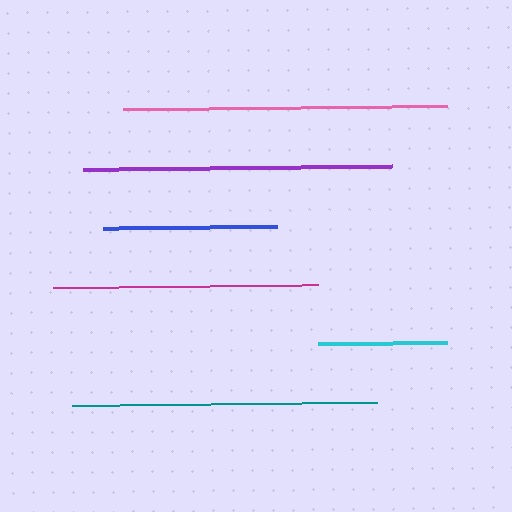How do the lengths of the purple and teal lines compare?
The purple and teal lines are approximately the same length.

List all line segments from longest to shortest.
From longest to shortest: pink, purple, teal, magenta, blue, cyan.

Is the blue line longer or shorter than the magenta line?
The magenta line is longer than the blue line.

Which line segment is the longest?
The pink line is the longest at approximately 325 pixels.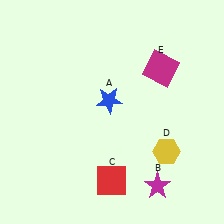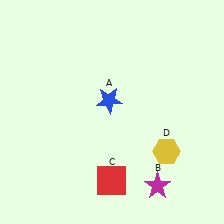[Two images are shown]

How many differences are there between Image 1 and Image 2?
There is 1 difference between the two images.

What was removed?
The magenta square (E) was removed in Image 2.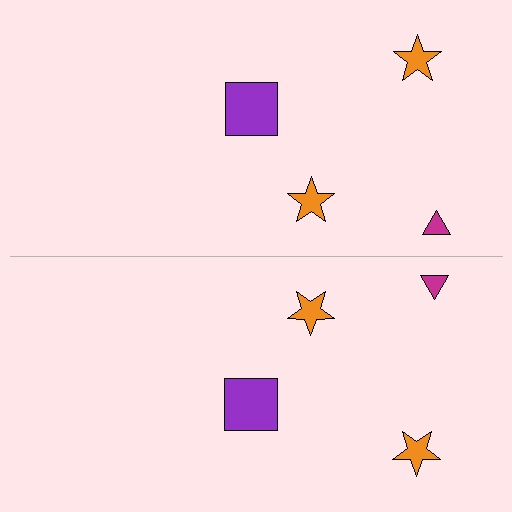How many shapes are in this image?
There are 8 shapes in this image.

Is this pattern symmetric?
Yes, this pattern has bilateral (reflection) symmetry.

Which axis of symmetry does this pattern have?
The pattern has a horizontal axis of symmetry running through the center of the image.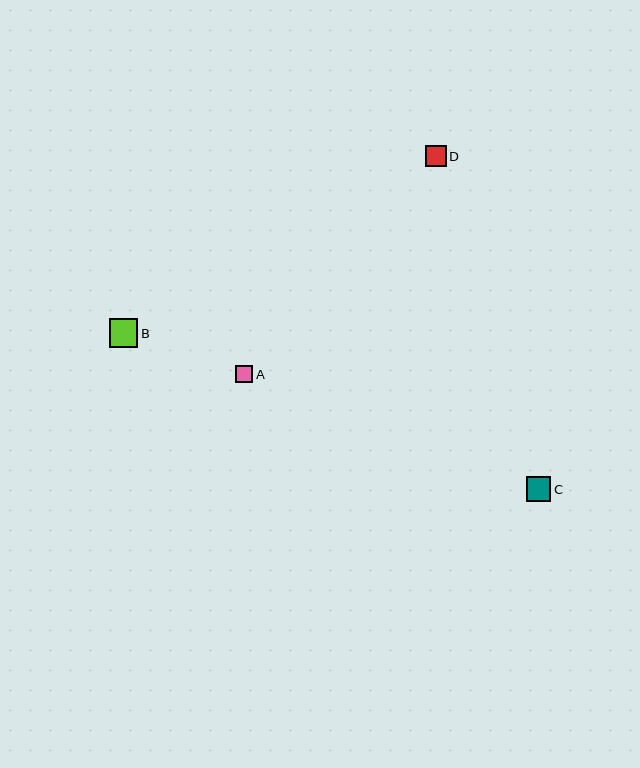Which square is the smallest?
Square A is the smallest with a size of approximately 17 pixels.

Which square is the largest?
Square B is the largest with a size of approximately 29 pixels.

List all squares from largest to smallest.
From largest to smallest: B, C, D, A.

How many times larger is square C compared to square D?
Square C is approximately 1.2 times the size of square D.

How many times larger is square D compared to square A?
Square D is approximately 1.2 times the size of square A.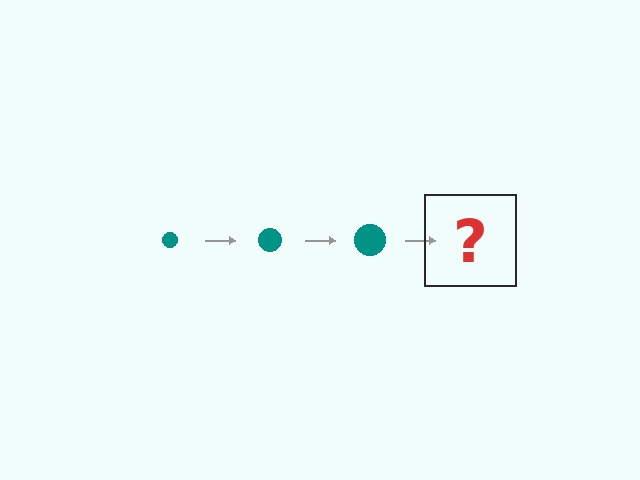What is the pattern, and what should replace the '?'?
The pattern is that the circle gets progressively larger each step. The '?' should be a teal circle, larger than the previous one.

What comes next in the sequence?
The next element should be a teal circle, larger than the previous one.